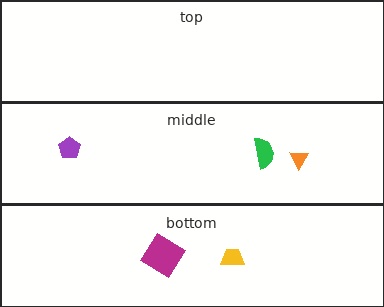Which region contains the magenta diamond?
The bottom region.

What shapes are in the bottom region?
The magenta diamond, the yellow trapezoid.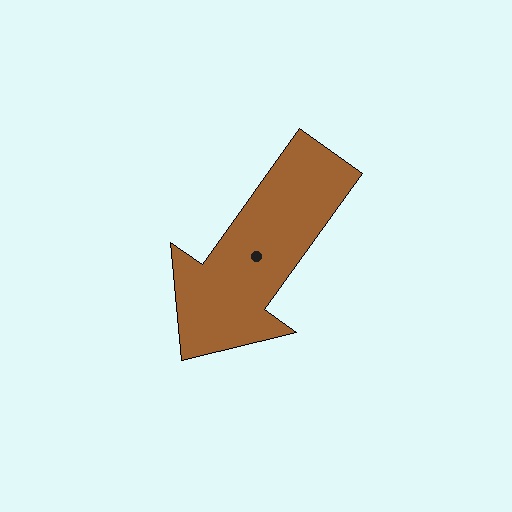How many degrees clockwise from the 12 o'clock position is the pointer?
Approximately 216 degrees.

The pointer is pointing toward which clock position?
Roughly 7 o'clock.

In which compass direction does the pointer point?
Southwest.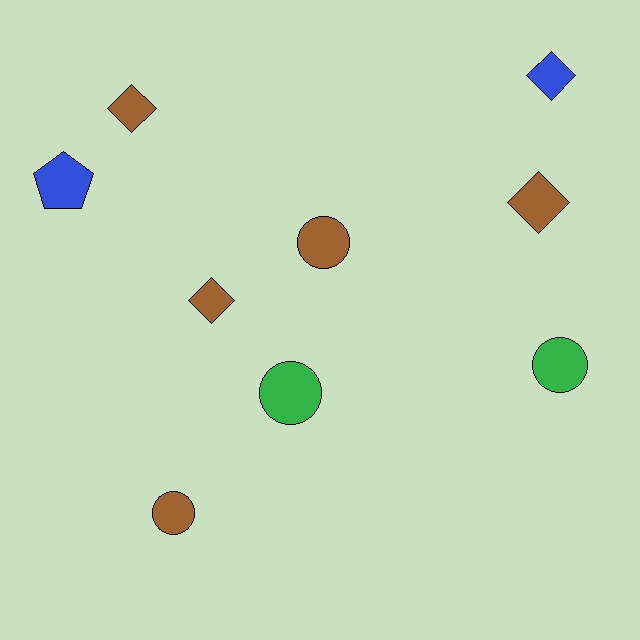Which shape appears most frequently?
Circle, with 4 objects.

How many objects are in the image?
There are 9 objects.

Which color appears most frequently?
Brown, with 5 objects.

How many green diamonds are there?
There are no green diamonds.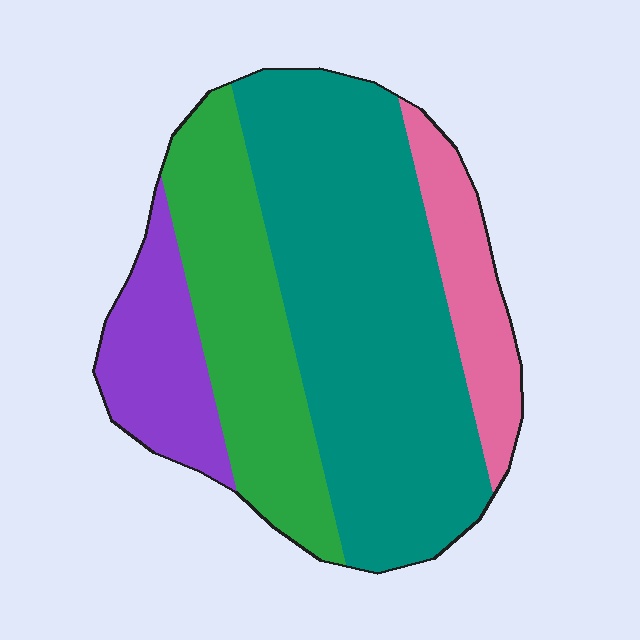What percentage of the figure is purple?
Purple covers about 15% of the figure.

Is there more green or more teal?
Teal.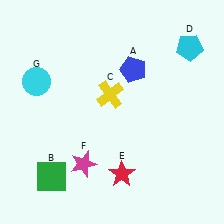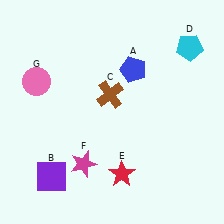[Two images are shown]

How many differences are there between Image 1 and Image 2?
There are 3 differences between the two images.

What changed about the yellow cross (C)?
In Image 1, C is yellow. In Image 2, it changed to brown.